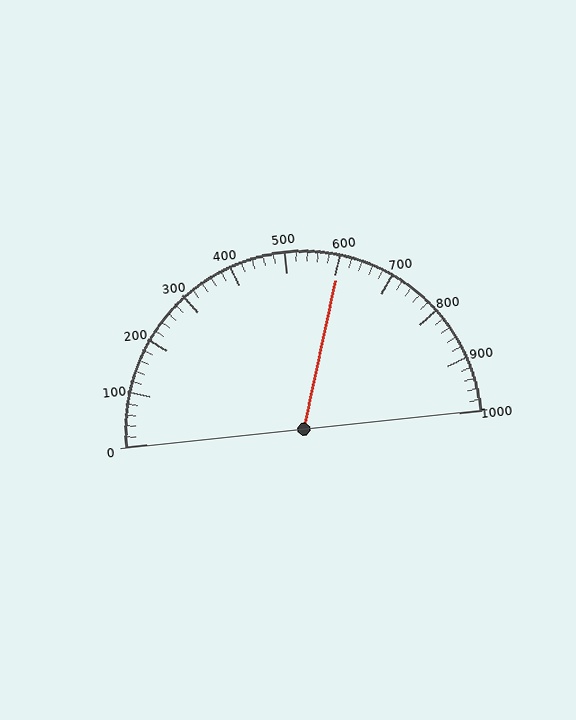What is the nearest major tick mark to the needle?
The nearest major tick mark is 600.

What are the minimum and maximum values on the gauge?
The gauge ranges from 0 to 1000.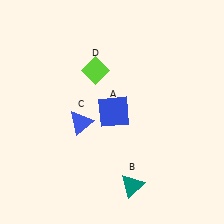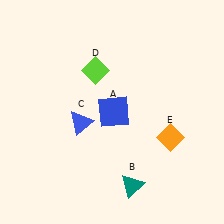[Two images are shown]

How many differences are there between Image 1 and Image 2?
There is 1 difference between the two images.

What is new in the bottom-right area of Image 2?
An orange diamond (E) was added in the bottom-right area of Image 2.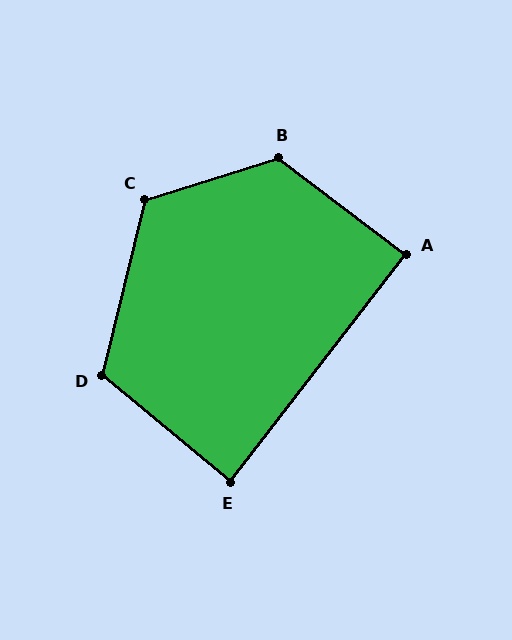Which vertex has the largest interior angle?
B, at approximately 125 degrees.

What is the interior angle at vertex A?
Approximately 90 degrees (approximately right).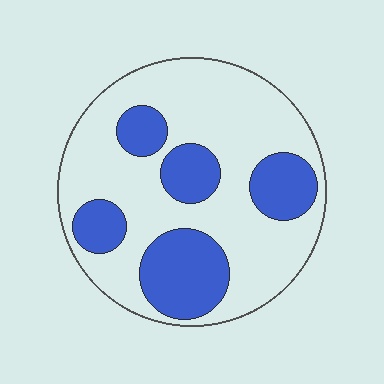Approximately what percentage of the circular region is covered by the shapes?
Approximately 30%.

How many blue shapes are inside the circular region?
5.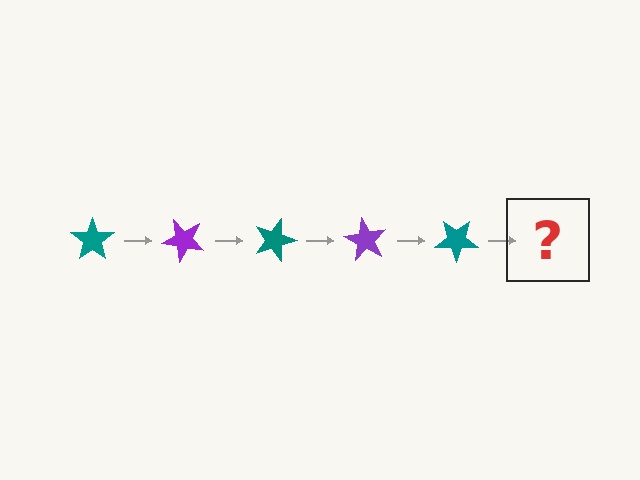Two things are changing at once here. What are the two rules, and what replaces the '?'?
The two rules are that it rotates 45 degrees each step and the color cycles through teal and purple. The '?' should be a purple star, rotated 225 degrees from the start.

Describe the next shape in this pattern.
It should be a purple star, rotated 225 degrees from the start.